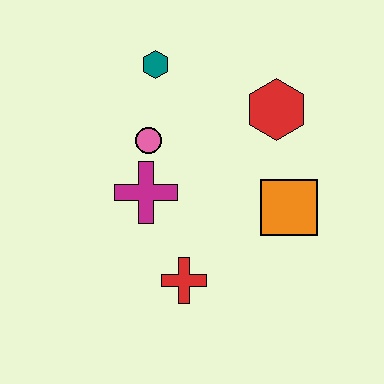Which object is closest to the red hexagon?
The orange square is closest to the red hexagon.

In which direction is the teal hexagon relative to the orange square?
The teal hexagon is above the orange square.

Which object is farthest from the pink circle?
The orange square is farthest from the pink circle.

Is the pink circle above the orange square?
Yes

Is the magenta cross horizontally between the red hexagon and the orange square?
No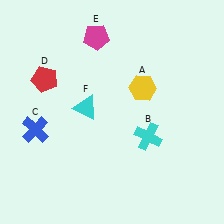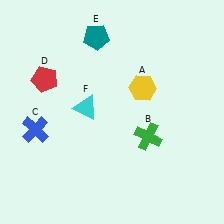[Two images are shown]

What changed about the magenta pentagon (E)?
In Image 1, E is magenta. In Image 2, it changed to teal.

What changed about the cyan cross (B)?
In Image 1, B is cyan. In Image 2, it changed to green.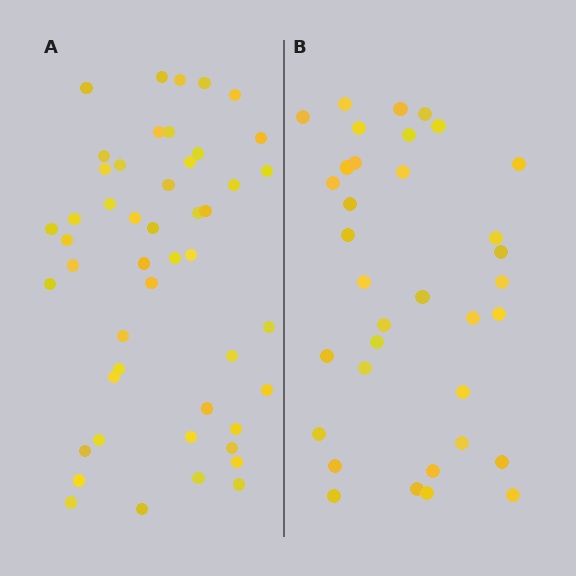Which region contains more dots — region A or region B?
Region A (the left region) has more dots.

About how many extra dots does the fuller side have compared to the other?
Region A has approximately 15 more dots than region B.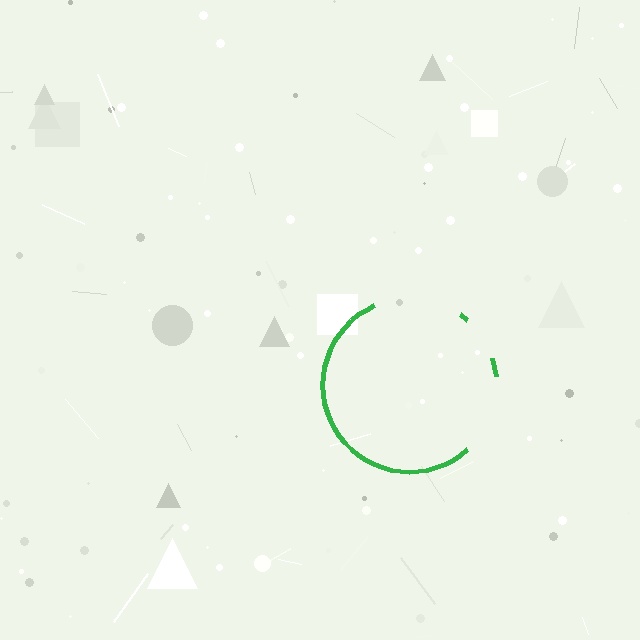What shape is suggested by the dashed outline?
The dashed outline suggests a circle.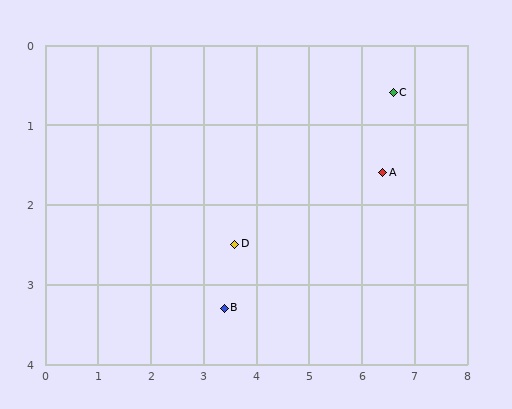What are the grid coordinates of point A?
Point A is at approximately (6.4, 1.6).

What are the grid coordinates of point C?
Point C is at approximately (6.6, 0.6).